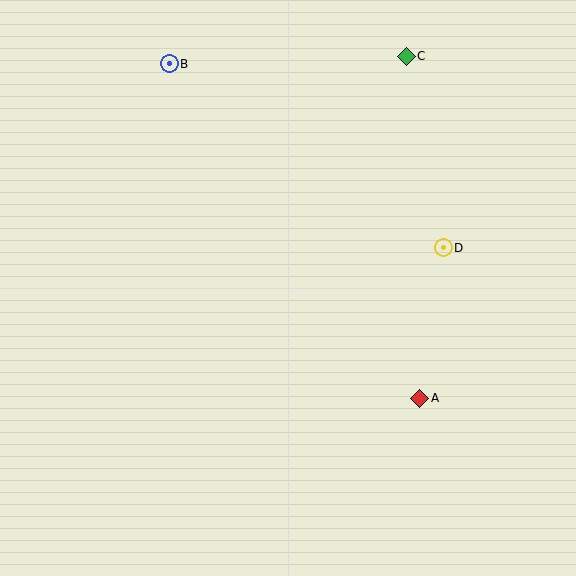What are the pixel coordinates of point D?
Point D is at (443, 248).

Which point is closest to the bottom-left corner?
Point A is closest to the bottom-left corner.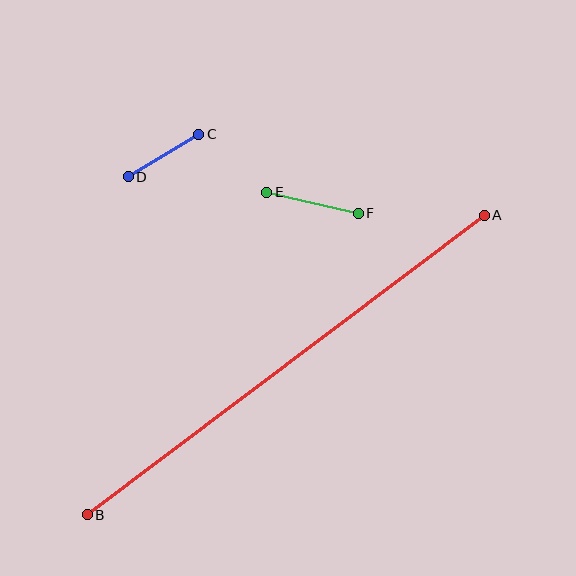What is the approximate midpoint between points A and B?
The midpoint is at approximately (286, 365) pixels.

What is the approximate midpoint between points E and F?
The midpoint is at approximately (313, 203) pixels.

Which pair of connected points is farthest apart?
Points A and B are farthest apart.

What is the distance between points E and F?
The distance is approximately 94 pixels.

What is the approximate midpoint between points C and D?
The midpoint is at approximately (163, 156) pixels.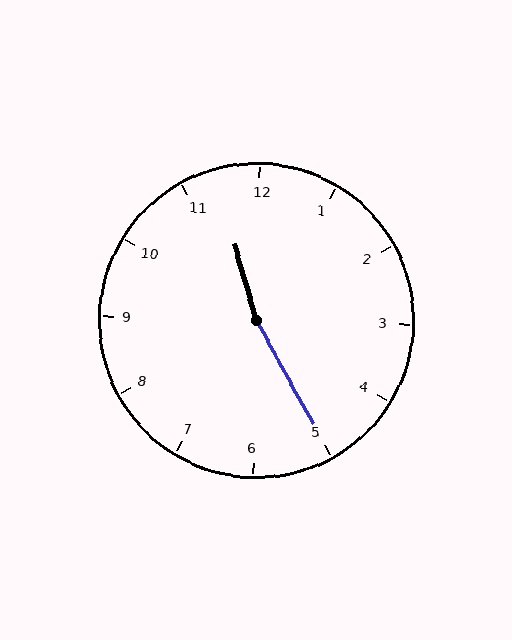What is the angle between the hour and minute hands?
Approximately 168 degrees.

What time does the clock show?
11:25.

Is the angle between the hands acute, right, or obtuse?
It is obtuse.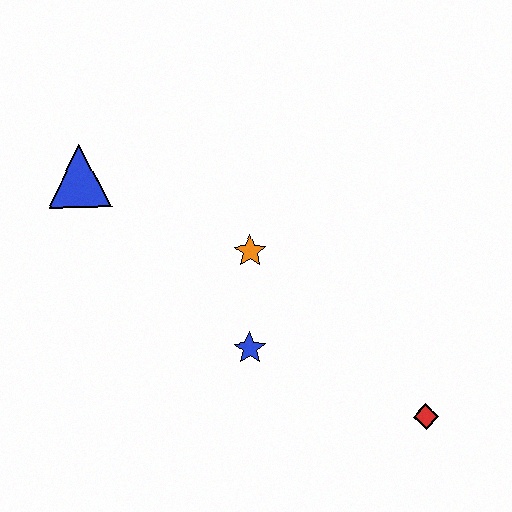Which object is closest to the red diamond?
The blue star is closest to the red diamond.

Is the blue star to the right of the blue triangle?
Yes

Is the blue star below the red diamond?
No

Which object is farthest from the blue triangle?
The red diamond is farthest from the blue triangle.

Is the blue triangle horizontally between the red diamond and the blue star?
No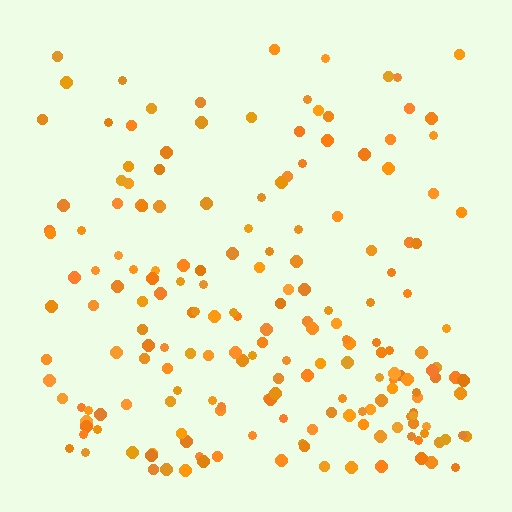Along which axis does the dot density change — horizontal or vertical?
Vertical.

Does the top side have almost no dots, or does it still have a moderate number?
Still a moderate number, just noticeably fewer than the bottom.